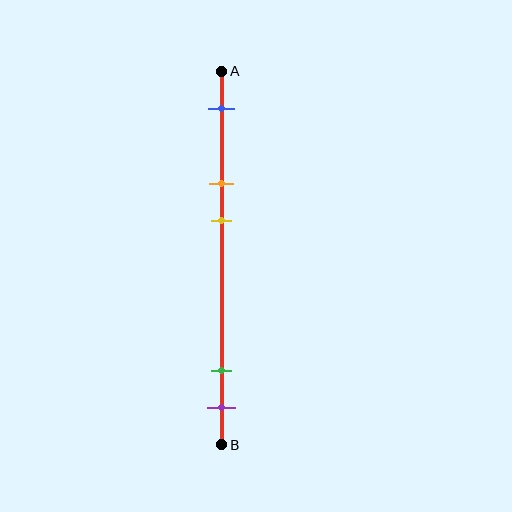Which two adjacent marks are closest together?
The green and purple marks are the closest adjacent pair.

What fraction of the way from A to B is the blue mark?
The blue mark is approximately 10% (0.1) of the way from A to B.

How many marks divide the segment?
There are 5 marks dividing the segment.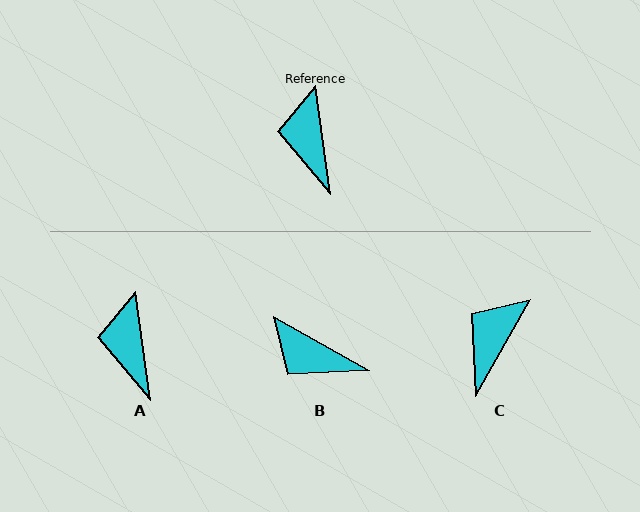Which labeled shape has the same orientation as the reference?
A.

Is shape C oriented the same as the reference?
No, it is off by about 37 degrees.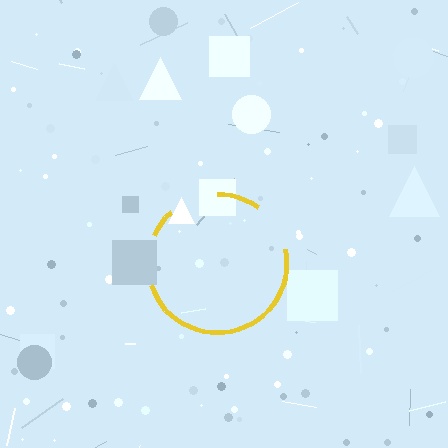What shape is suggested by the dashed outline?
The dashed outline suggests a circle.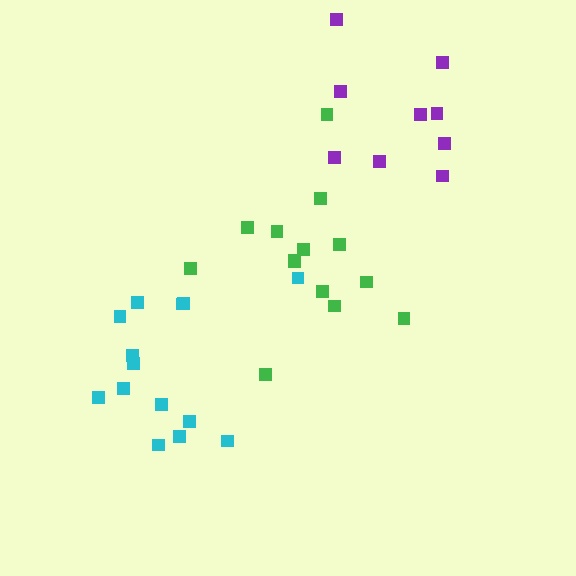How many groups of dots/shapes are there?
There are 3 groups.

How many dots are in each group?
Group 1: 14 dots, Group 2: 14 dots, Group 3: 9 dots (37 total).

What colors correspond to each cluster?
The clusters are colored: green, cyan, purple.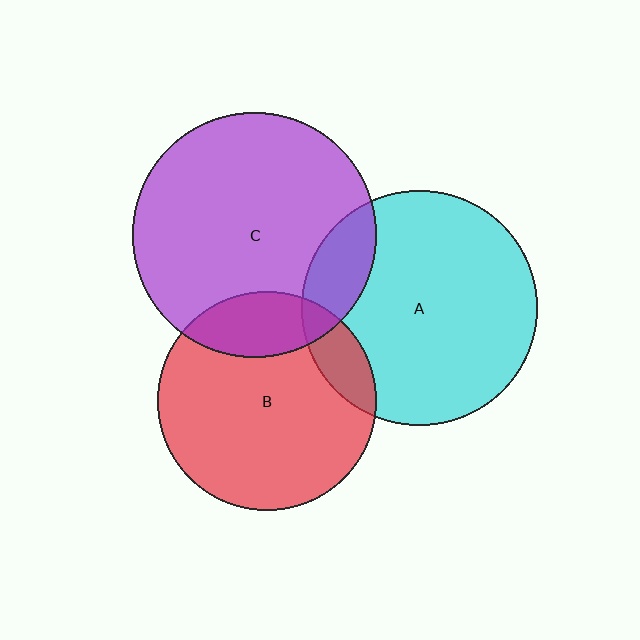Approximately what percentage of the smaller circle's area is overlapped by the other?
Approximately 10%.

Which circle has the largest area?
Circle C (purple).